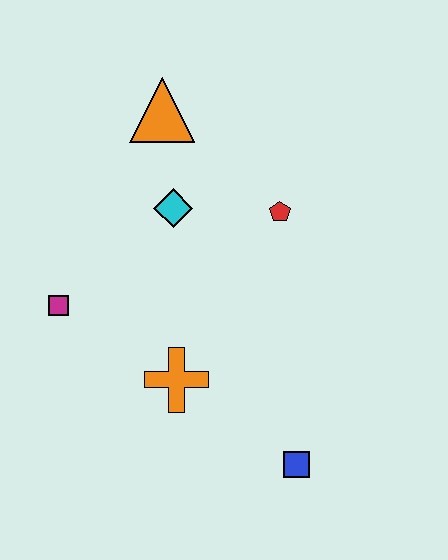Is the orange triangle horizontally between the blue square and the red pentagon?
No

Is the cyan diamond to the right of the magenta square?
Yes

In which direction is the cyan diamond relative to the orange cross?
The cyan diamond is above the orange cross.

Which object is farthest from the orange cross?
The orange triangle is farthest from the orange cross.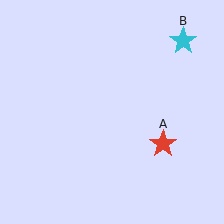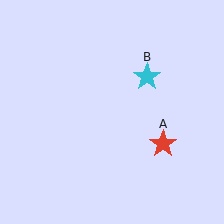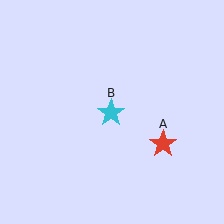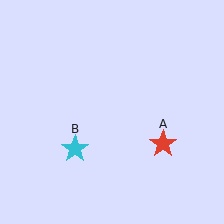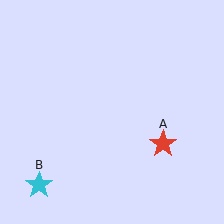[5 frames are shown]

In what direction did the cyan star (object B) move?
The cyan star (object B) moved down and to the left.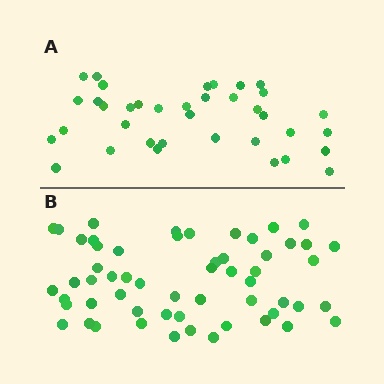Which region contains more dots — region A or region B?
Region B (the bottom region) has more dots.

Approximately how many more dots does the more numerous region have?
Region B has approximately 20 more dots than region A.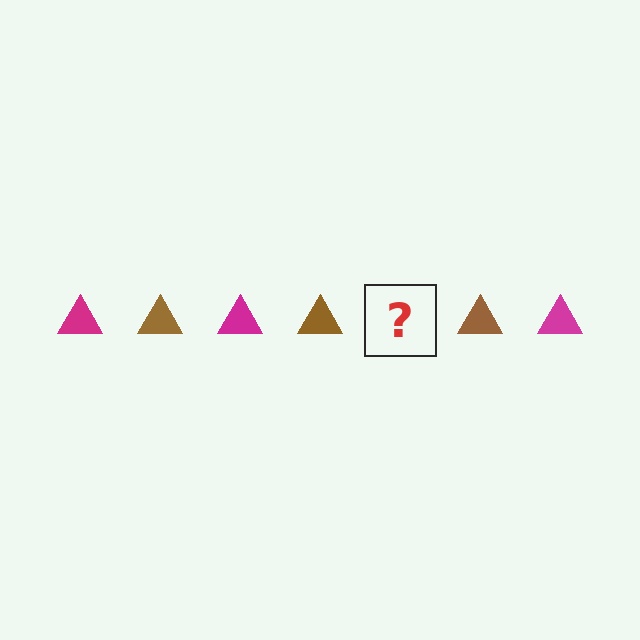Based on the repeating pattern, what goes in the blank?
The blank should be a magenta triangle.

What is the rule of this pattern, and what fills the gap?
The rule is that the pattern cycles through magenta, brown triangles. The gap should be filled with a magenta triangle.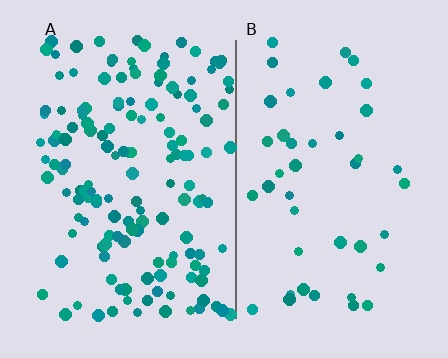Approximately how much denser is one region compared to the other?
Approximately 3.4× — region A over region B.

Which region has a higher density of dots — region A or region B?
A (the left).